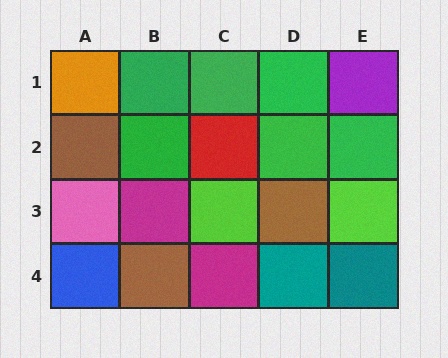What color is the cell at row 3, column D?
Brown.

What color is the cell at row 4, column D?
Teal.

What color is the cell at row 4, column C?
Magenta.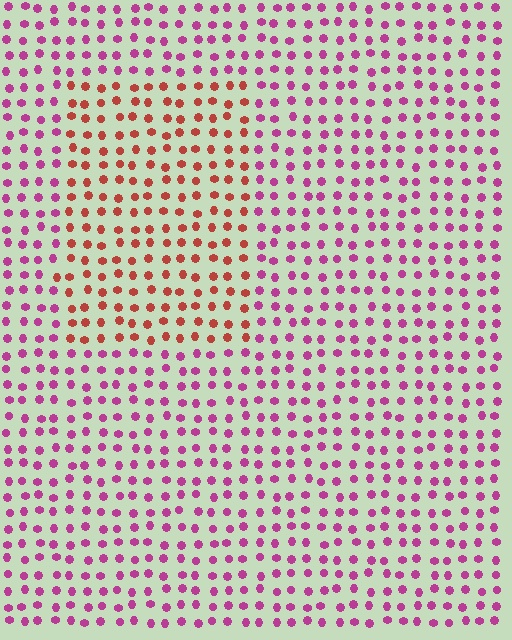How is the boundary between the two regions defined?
The boundary is defined purely by a slight shift in hue (about 46 degrees). Spacing, size, and orientation are identical on both sides.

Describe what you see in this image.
The image is filled with small magenta elements in a uniform arrangement. A rectangle-shaped region is visible where the elements are tinted to a slightly different hue, forming a subtle color boundary.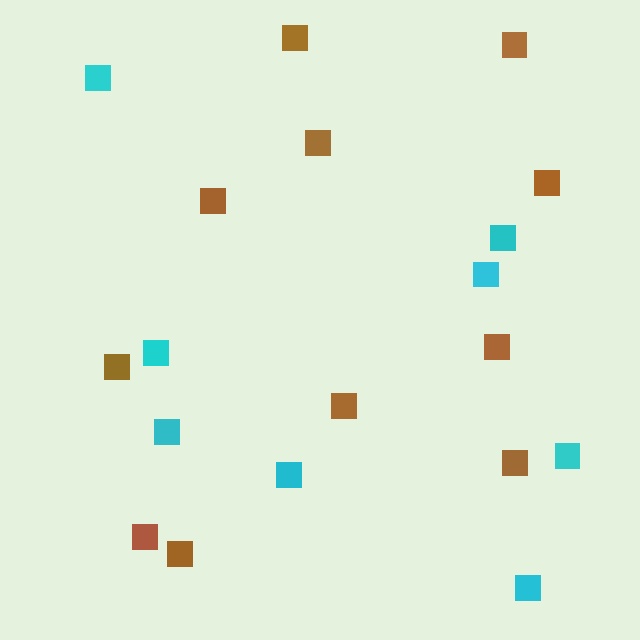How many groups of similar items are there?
There are 2 groups: one group of brown squares (11) and one group of cyan squares (8).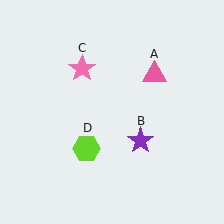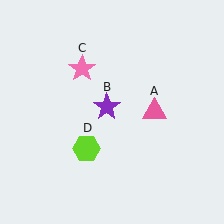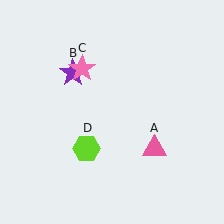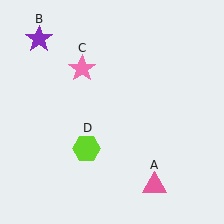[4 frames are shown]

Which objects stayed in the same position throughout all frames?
Pink star (object C) and lime hexagon (object D) remained stationary.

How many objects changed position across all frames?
2 objects changed position: pink triangle (object A), purple star (object B).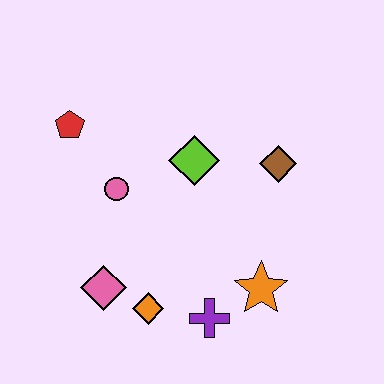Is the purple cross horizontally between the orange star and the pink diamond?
Yes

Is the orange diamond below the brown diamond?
Yes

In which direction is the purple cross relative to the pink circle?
The purple cross is below the pink circle.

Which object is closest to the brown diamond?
The lime diamond is closest to the brown diamond.